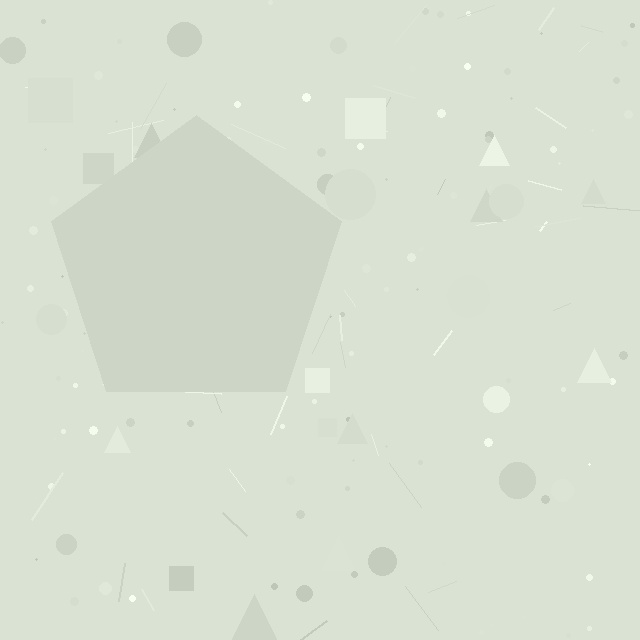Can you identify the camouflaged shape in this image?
The camouflaged shape is a pentagon.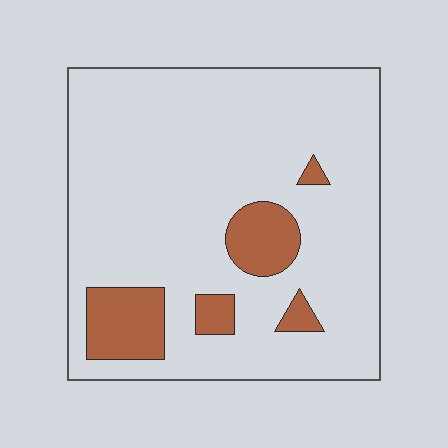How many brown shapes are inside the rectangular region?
5.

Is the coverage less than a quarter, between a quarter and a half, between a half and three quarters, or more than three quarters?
Less than a quarter.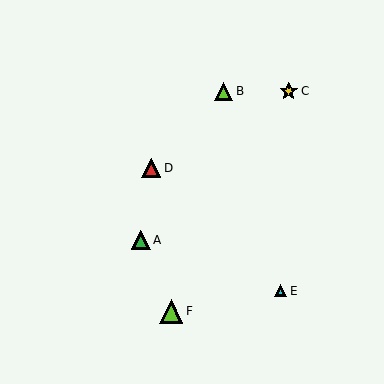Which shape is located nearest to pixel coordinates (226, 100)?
The lime triangle (labeled B) at (224, 91) is nearest to that location.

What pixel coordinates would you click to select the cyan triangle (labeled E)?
Click at (281, 291) to select the cyan triangle E.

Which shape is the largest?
The lime triangle (labeled F) is the largest.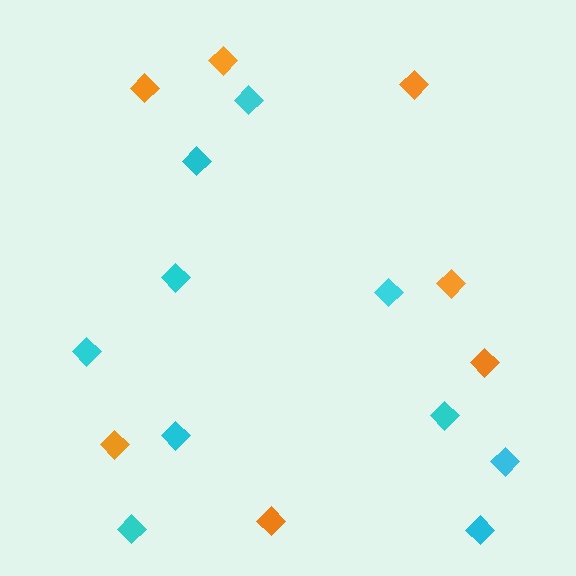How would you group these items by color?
There are 2 groups: one group of orange diamonds (7) and one group of cyan diamonds (10).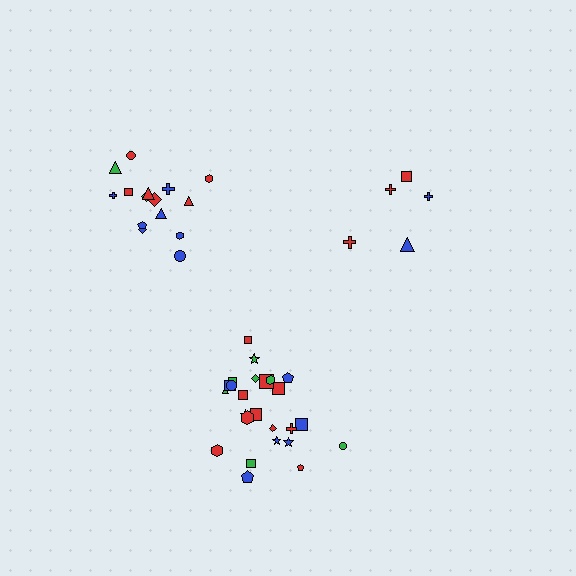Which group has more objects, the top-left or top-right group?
The top-left group.